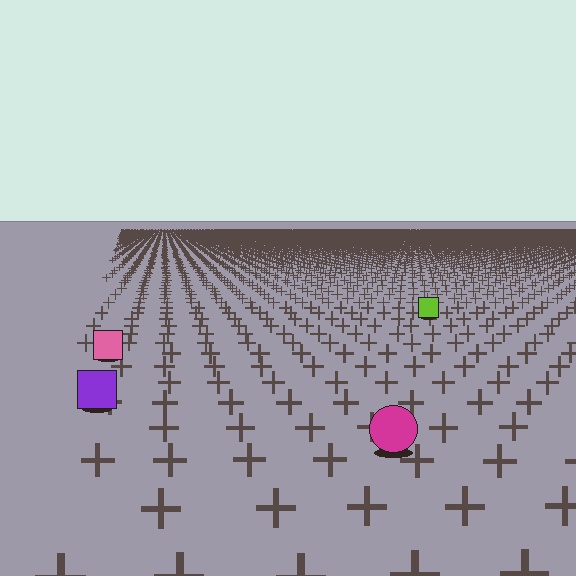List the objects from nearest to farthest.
From nearest to farthest: the magenta circle, the purple square, the pink square, the lime square.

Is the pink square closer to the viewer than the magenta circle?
No. The magenta circle is closer — you can tell from the texture gradient: the ground texture is coarser near it.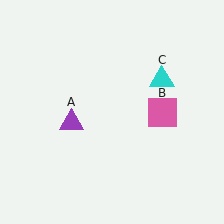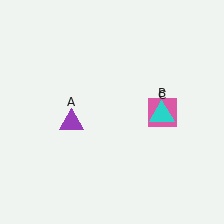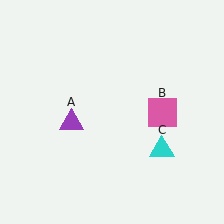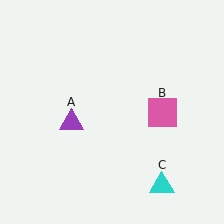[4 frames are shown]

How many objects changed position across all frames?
1 object changed position: cyan triangle (object C).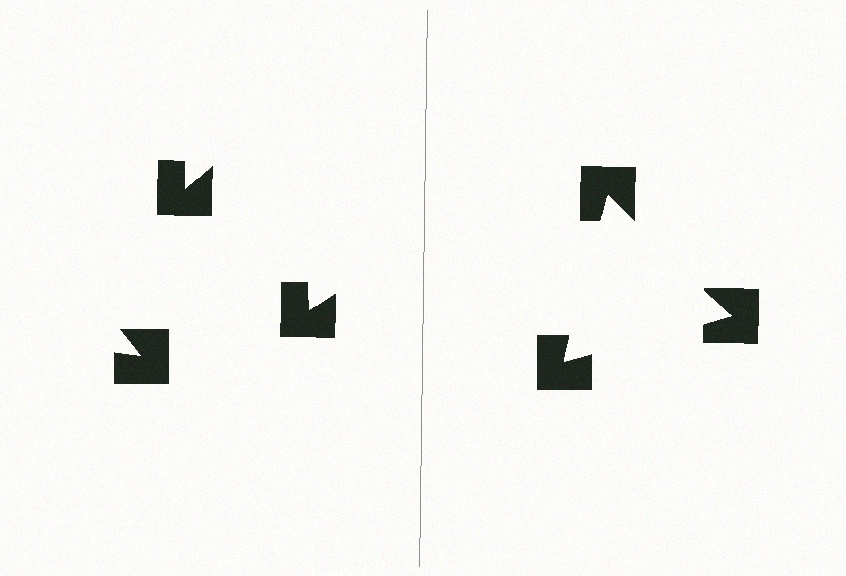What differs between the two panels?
The notched squares are positioned identically on both sides; only the wedge orientations differ. On the right they align to a triangle; on the left they are misaligned.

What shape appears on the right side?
An illusory triangle.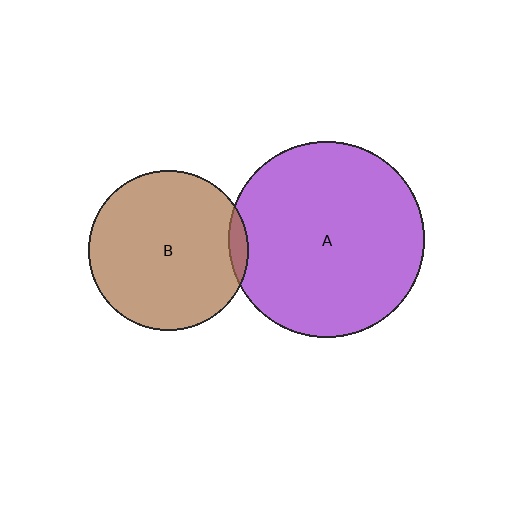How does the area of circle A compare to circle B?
Approximately 1.5 times.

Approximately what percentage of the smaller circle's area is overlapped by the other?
Approximately 5%.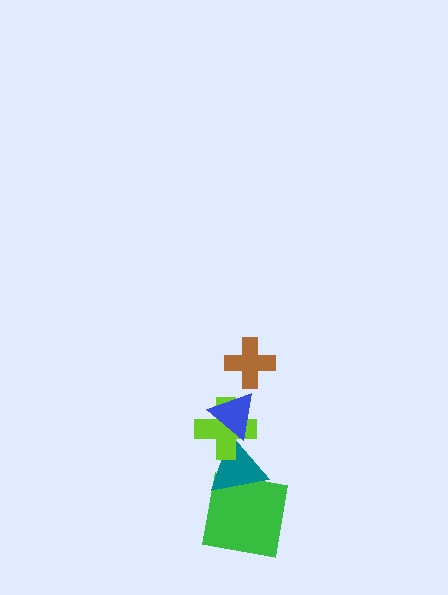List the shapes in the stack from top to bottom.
From top to bottom: the brown cross, the blue triangle, the lime cross, the teal triangle, the green square.